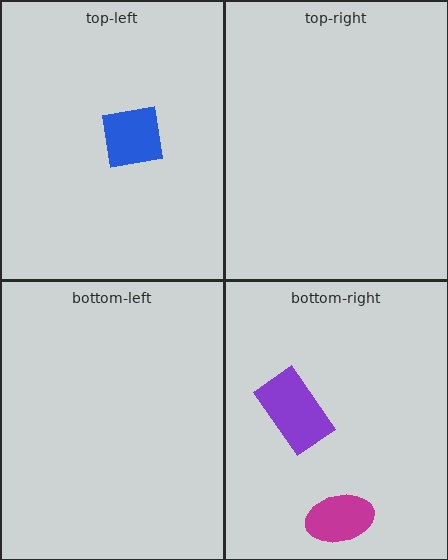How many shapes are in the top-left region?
1.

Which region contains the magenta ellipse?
The bottom-right region.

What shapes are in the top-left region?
The blue square.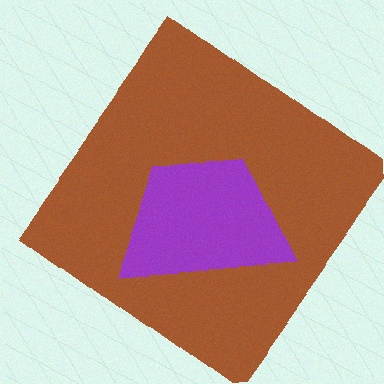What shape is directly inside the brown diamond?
The purple trapezoid.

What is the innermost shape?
The purple trapezoid.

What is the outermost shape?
The brown diamond.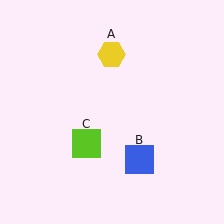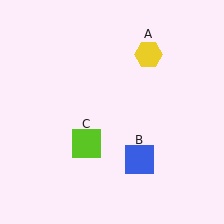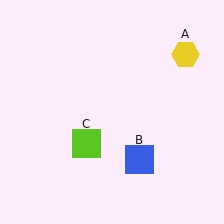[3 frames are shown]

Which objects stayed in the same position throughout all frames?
Blue square (object B) and lime square (object C) remained stationary.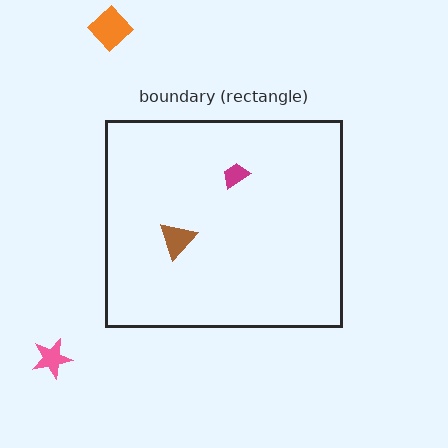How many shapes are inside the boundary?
2 inside, 2 outside.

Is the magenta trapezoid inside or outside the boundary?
Inside.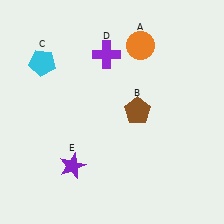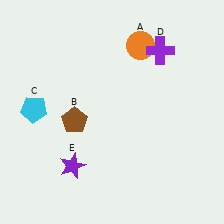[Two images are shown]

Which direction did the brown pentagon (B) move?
The brown pentagon (B) moved left.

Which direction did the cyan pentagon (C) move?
The cyan pentagon (C) moved down.